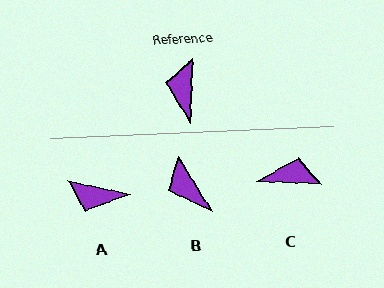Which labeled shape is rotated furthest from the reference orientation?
C, about 90 degrees away.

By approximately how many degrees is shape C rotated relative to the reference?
Approximately 90 degrees clockwise.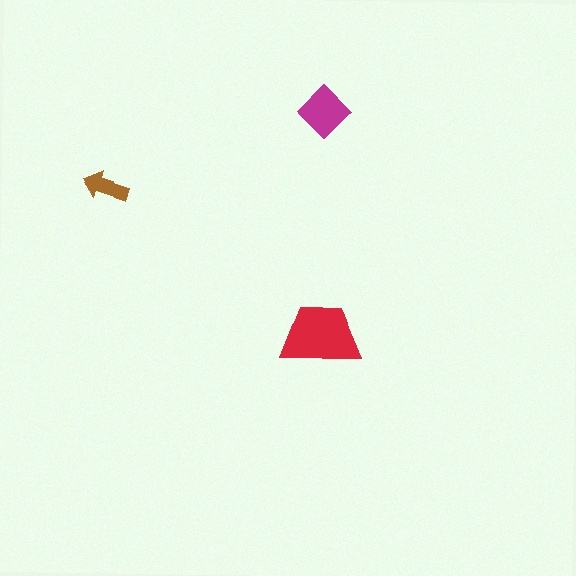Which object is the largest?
The red trapezoid.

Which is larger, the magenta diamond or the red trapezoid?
The red trapezoid.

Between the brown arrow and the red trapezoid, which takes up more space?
The red trapezoid.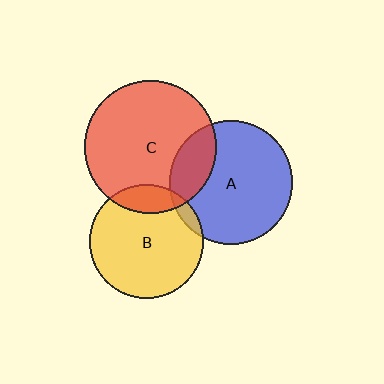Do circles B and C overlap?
Yes.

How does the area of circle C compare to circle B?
Approximately 1.4 times.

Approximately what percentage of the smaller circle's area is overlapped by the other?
Approximately 15%.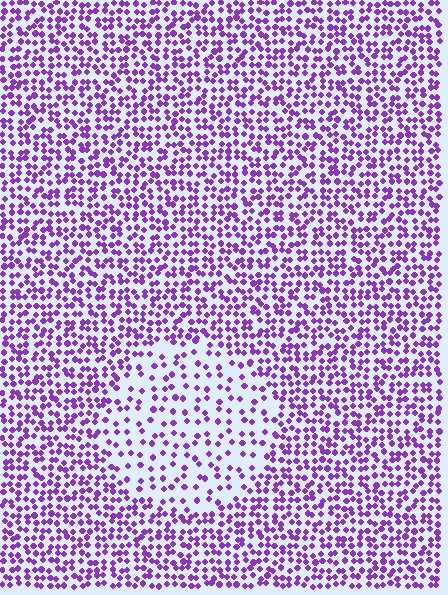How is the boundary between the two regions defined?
The boundary is defined by a change in element density (approximately 2.1x ratio). All elements are the same color, size, and shape.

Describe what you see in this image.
The image contains small purple elements arranged at two different densities. A circle-shaped region is visible where the elements are less densely packed than the surrounding area.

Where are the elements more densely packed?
The elements are more densely packed outside the circle boundary.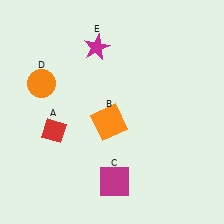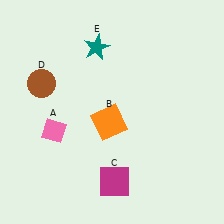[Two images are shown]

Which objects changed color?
A changed from red to pink. D changed from orange to brown. E changed from magenta to teal.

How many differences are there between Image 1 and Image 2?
There are 3 differences between the two images.